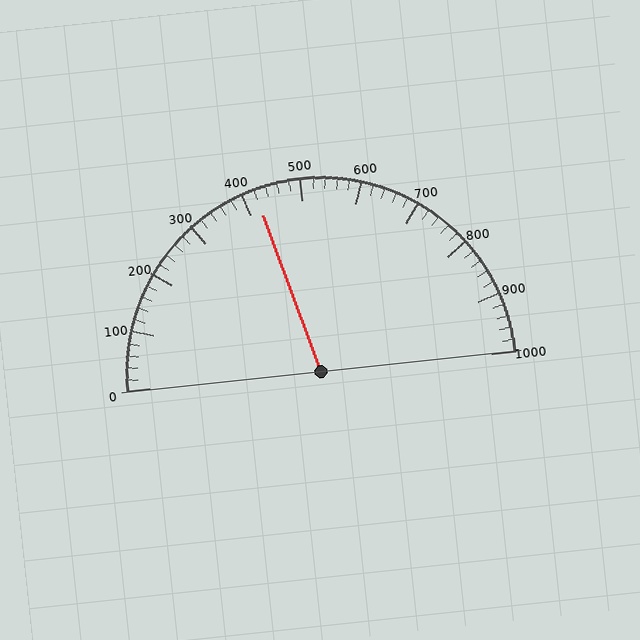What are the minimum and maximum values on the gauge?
The gauge ranges from 0 to 1000.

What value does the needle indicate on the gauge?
The needle indicates approximately 420.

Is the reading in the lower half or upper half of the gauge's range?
The reading is in the lower half of the range (0 to 1000).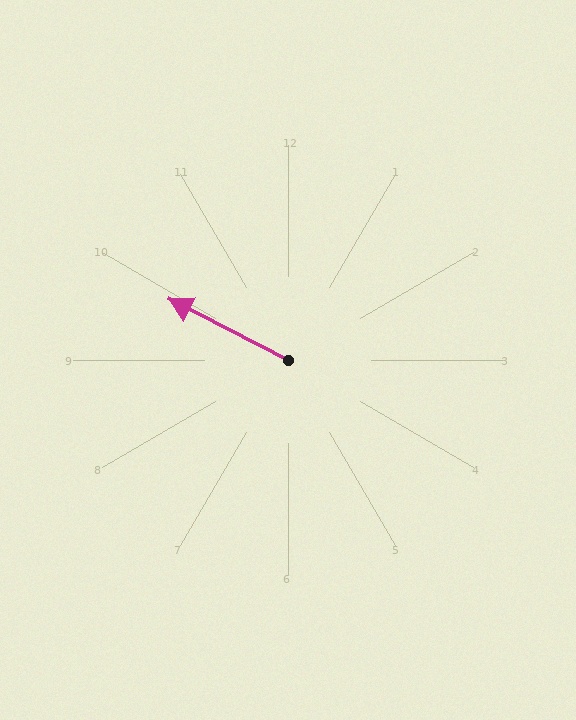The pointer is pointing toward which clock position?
Roughly 10 o'clock.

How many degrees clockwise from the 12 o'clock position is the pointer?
Approximately 297 degrees.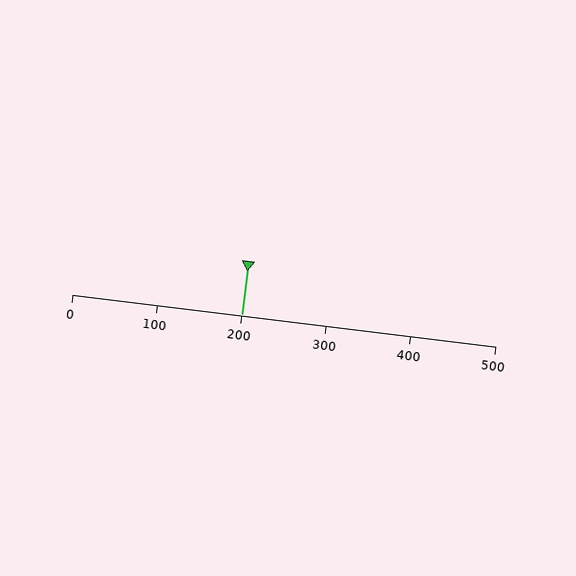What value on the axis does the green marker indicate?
The marker indicates approximately 200.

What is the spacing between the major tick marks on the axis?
The major ticks are spaced 100 apart.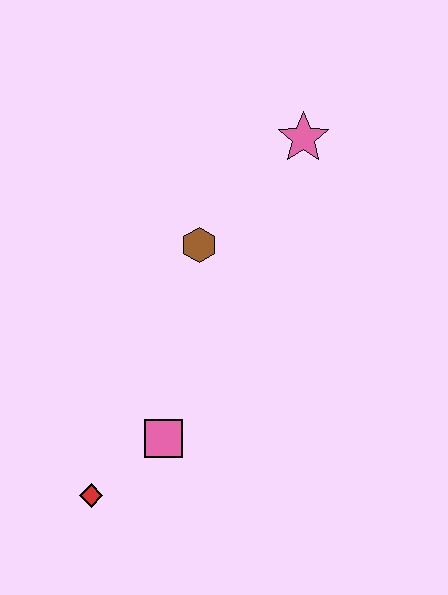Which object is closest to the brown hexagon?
The pink star is closest to the brown hexagon.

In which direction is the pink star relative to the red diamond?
The pink star is above the red diamond.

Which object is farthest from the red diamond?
The pink star is farthest from the red diamond.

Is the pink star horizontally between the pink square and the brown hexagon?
No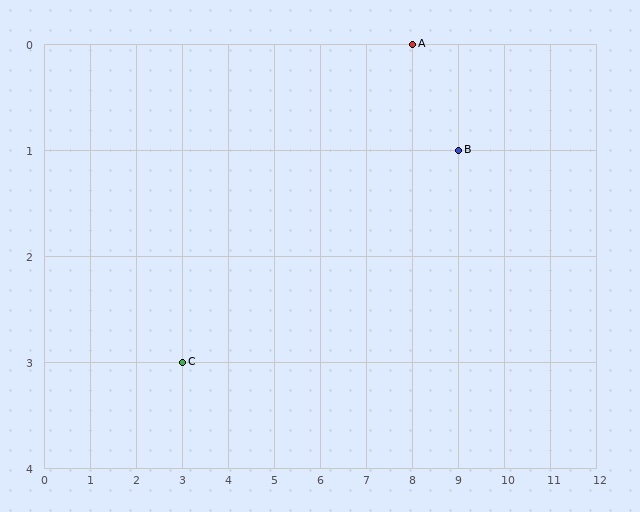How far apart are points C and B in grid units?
Points C and B are 6 columns and 2 rows apart (about 6.3 grid units diagonally).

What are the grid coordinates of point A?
Point A is at grid coordinates (8, 0).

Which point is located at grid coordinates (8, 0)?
Point A is at (8, 0).